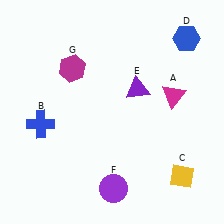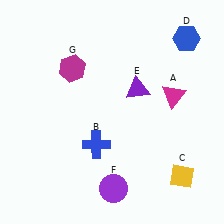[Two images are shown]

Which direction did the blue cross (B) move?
The blue cross (B) moved right.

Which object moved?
The blue cross (B) moved right.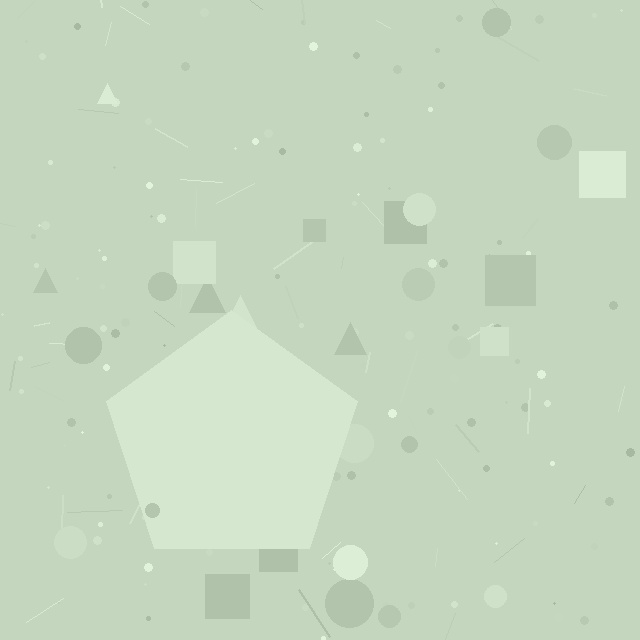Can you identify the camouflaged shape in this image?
The camouflaged shape is a pentagon.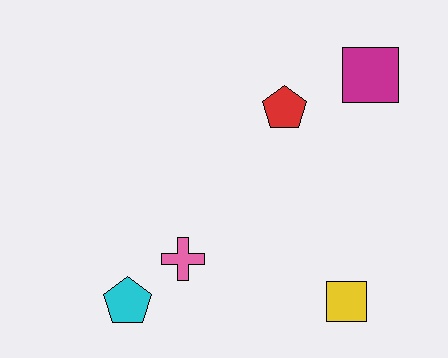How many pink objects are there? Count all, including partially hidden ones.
There is 1 pink object.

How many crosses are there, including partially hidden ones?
There is 1 cross.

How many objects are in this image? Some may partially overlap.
There are 5 objects.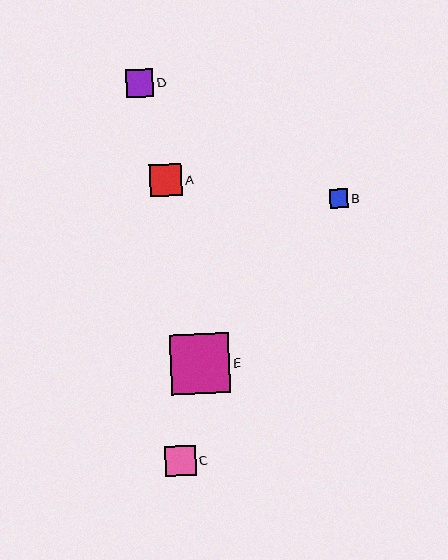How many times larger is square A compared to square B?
Square A is approximately 1.7 times the size of square B.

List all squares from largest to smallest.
From largest to smallest: E, A, C, D, B.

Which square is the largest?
Square E is the largest with a size of approximately 60 pixels.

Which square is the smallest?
Square B is the smallest with a size of approximately 19 pixels.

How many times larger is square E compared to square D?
Square E is approximately 2.1 times the size of square D.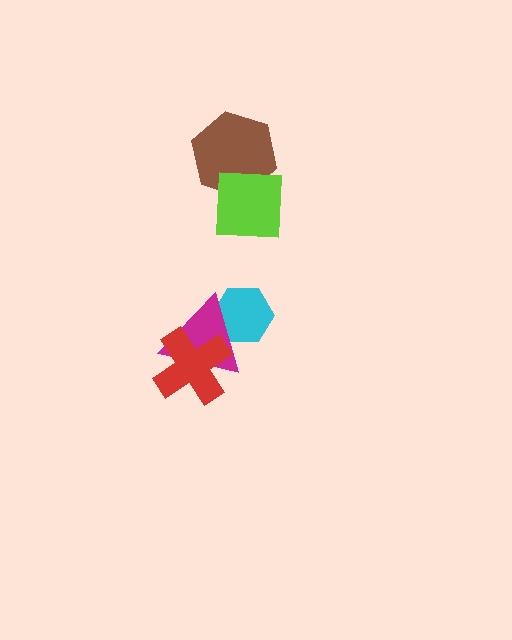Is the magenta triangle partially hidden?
Yes, it is partially covered by another shape.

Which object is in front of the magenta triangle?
The red cross is in front of the magenta triangle.